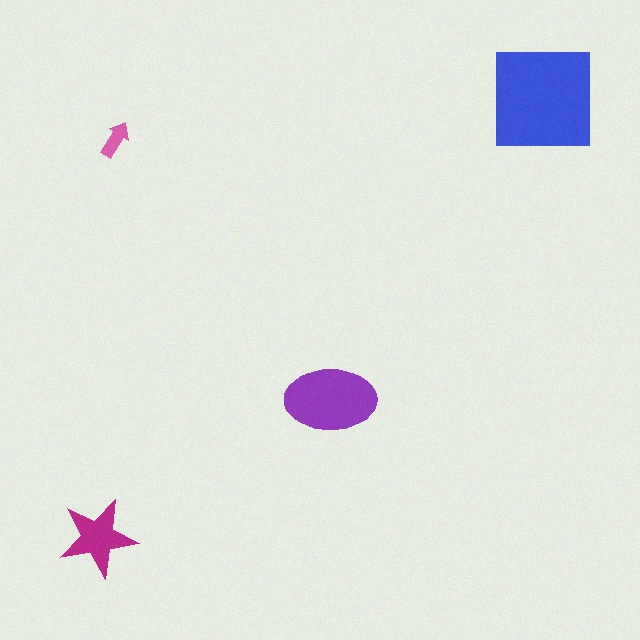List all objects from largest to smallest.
The blue square, the purple ellipse, the magenta star, the pink arrow.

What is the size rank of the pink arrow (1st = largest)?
4th.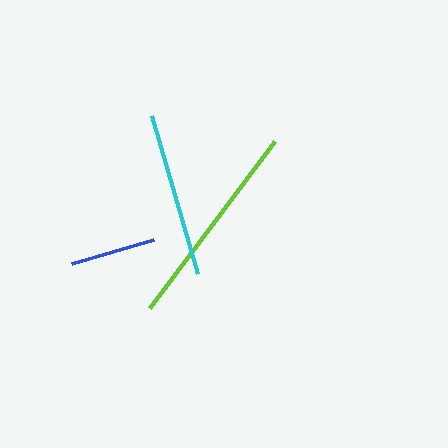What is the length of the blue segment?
The blue segment is approximately 85 pixels long.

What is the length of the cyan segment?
The cyan segment is approximately 165 pixels long.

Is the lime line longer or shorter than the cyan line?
The lime line is longer than the cyan line.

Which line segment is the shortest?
The blue line is the shortest at approximately 85 pixels.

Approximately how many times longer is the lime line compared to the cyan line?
The lime line is approximately 1.3 times the length of the cyan line.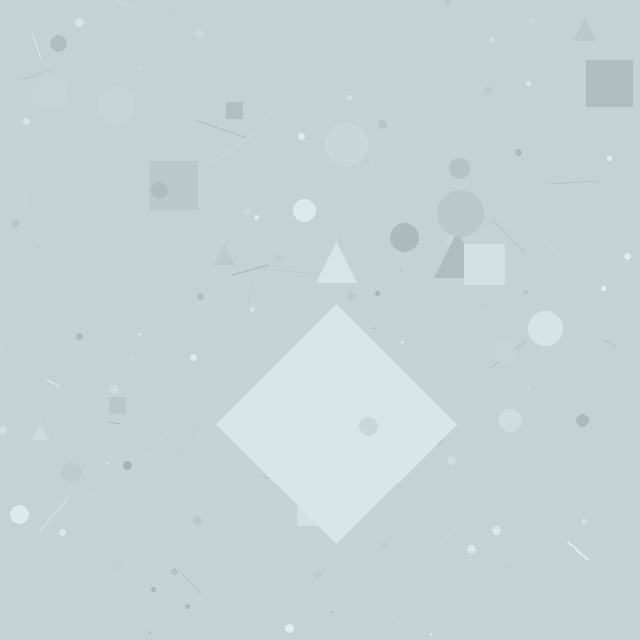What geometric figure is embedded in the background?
A diamond is embedded in the background.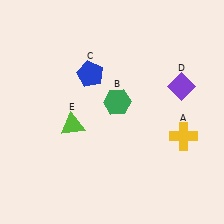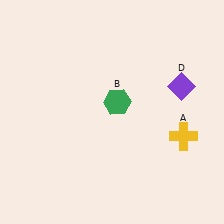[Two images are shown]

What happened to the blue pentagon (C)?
The blue pentagon (C) was removed in Image 2. It was in the top-left area of Image 1.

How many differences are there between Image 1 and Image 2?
There are 2 differences between the two images.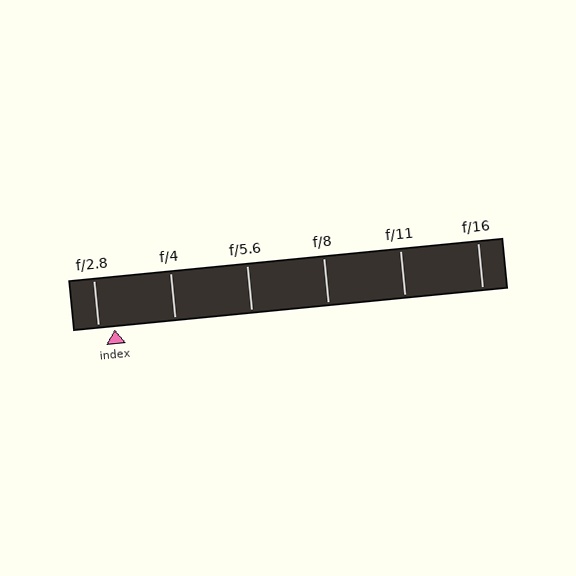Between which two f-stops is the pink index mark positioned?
The index mark is between f/2.8 and f/4.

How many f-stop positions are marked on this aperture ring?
There are 6 f-stop positions marked.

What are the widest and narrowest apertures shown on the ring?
The widest aperture shown is f/2.8 and the narrowest is f/16.